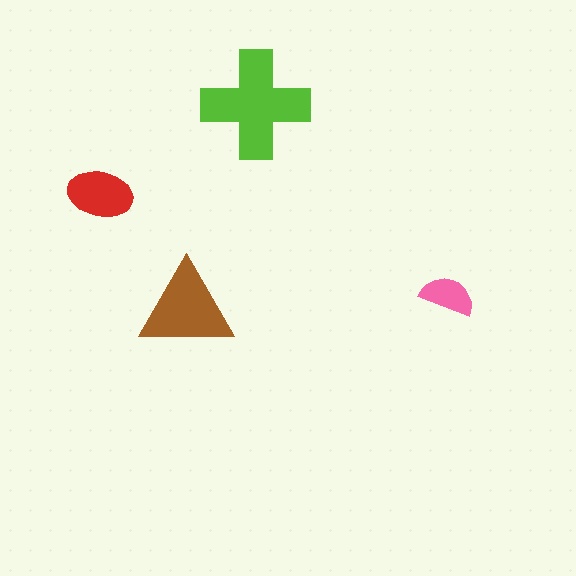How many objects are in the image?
There are 4 objects in the image.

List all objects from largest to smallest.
The lime cross, the brown triangle, the red ellipse, the pink semicircle.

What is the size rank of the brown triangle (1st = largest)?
2nd.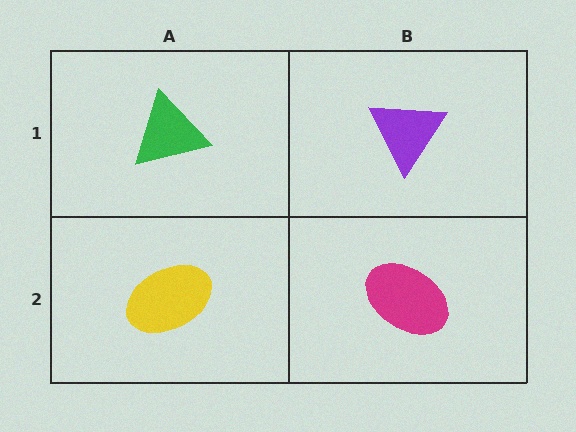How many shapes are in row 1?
2 shapes.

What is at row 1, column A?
A green triangle.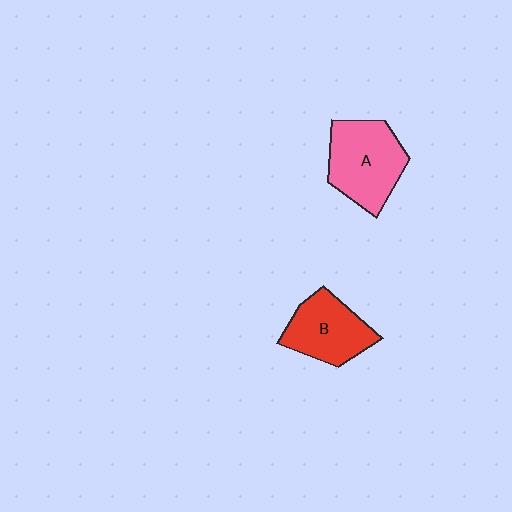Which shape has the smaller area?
Shape B (red).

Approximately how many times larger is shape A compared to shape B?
Approximately 1.2 times.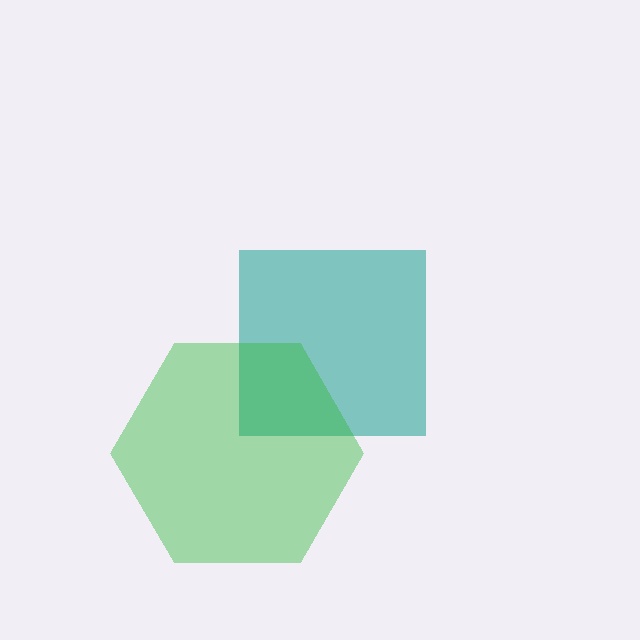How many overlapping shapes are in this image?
There are 2 overlapping shapes in the image.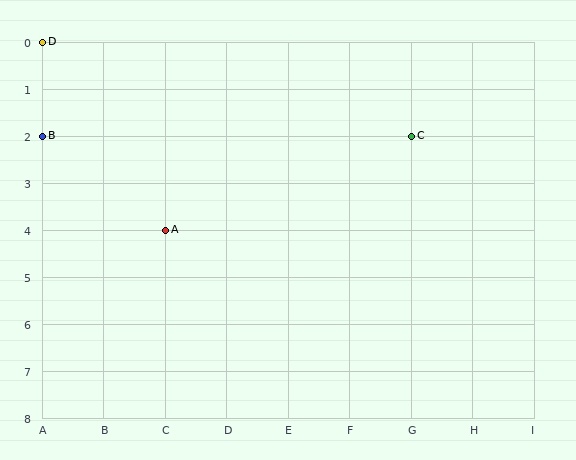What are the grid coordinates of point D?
Point D is at grid coordinates (A, 0).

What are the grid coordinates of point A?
Point A is at grid coordinates (C, 4).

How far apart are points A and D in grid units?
Points A and D are 2 columns and 4 rows apart (about 4.5 grid units diagonally).